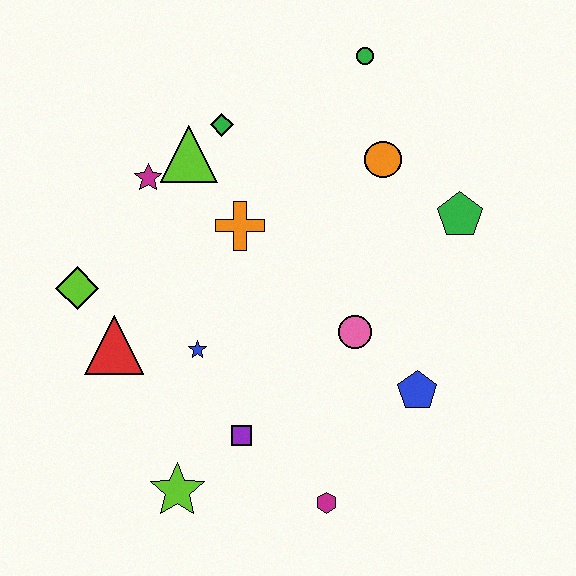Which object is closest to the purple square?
The lime star is closest to the purple square.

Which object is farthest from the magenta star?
The magenta hexagon is farthest from the magenta star.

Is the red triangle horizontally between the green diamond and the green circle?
No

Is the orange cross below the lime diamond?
No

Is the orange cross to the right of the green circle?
No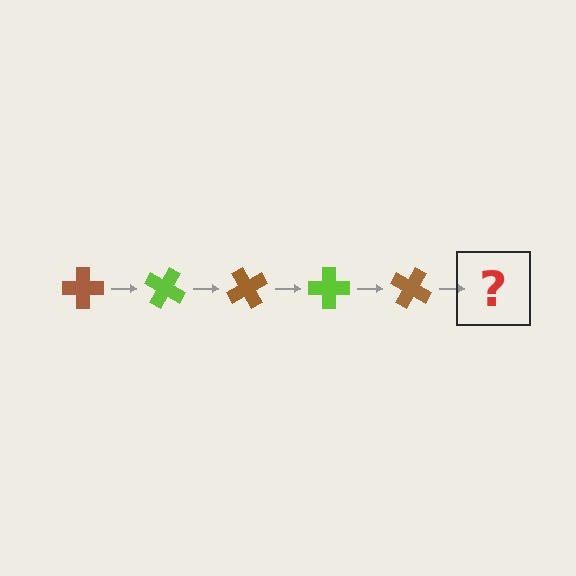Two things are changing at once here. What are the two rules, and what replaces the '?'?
The two rules are that it rotates 30 degrees each step and the color cycles through brown and lime. The '?' should be a lime cross, rotated 150 degrees from the start.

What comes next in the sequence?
The next element should be a lime cross, rotated 150 degrees from the start.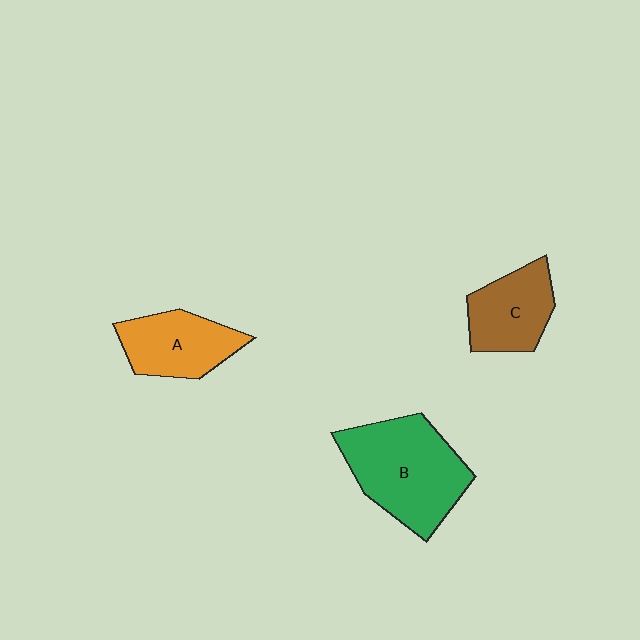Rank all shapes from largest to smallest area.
From largest to smallest: B (green), A (orange), C (brown).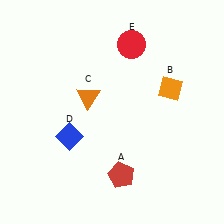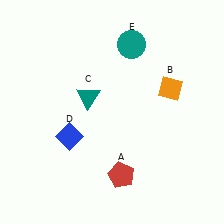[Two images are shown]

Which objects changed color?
C changed from orange to teal. E changed from red to teal.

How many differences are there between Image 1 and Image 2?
There are 2 differences between the two images.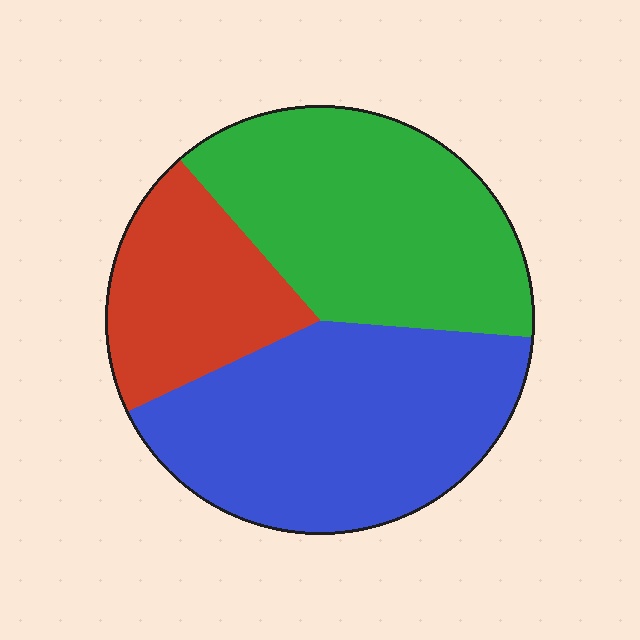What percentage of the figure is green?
Green covers about 40% of the figure.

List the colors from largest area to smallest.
From largest to smallest: blue, green, red.